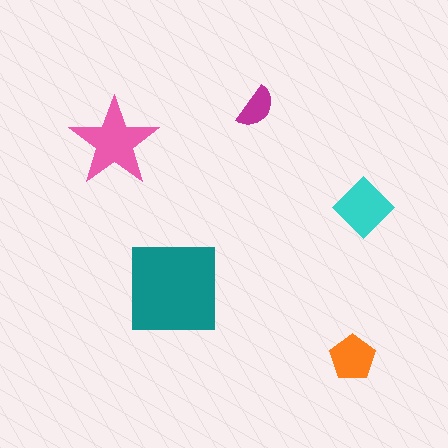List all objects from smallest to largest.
The magenta semicircle, the orange pentagon, the cyan diamond, the pink star, the teal square.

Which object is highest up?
The magenta semicircle is topmost.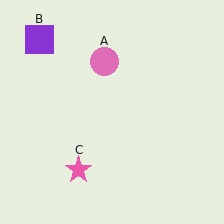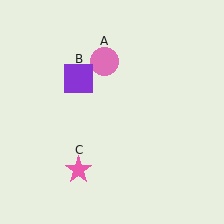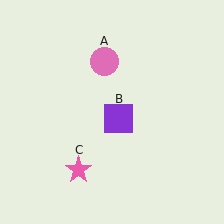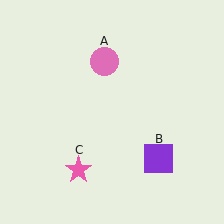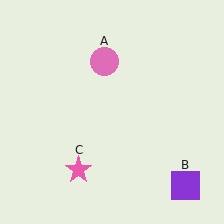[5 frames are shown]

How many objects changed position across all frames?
1 object changed position: purple square (object B).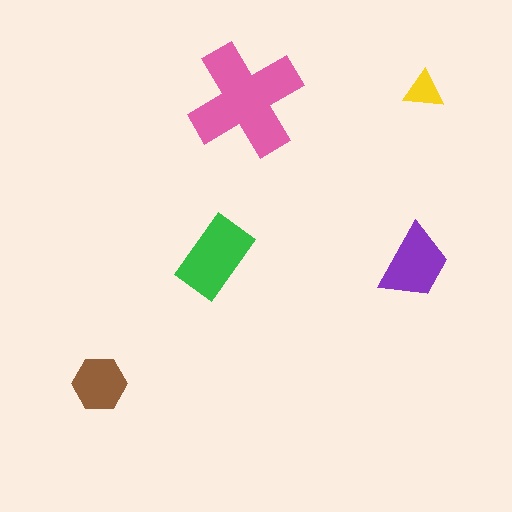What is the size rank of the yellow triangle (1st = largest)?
5th.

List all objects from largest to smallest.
The pink cross, the green rectangle, the purple trapezoid, the brown hexagon, the yellow triangle.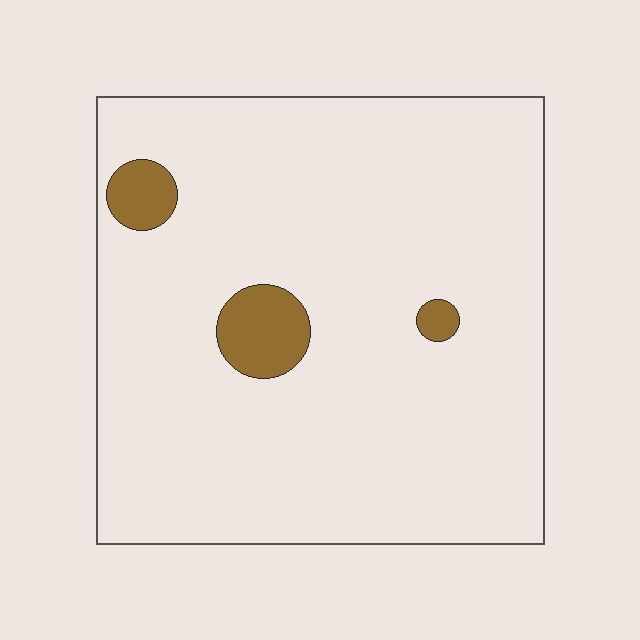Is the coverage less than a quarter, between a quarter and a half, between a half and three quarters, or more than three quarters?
Less than a quarter.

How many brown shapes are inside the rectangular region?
3.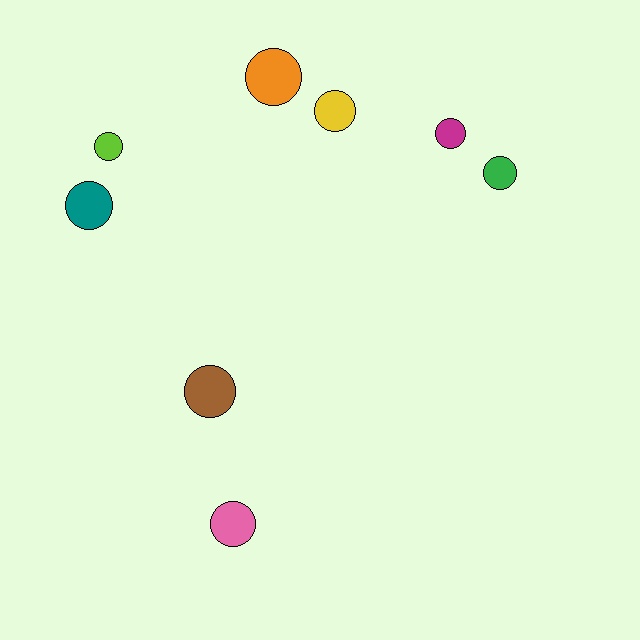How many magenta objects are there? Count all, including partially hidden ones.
There is 1 magenta object.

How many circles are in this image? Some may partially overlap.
There are 8 circles.